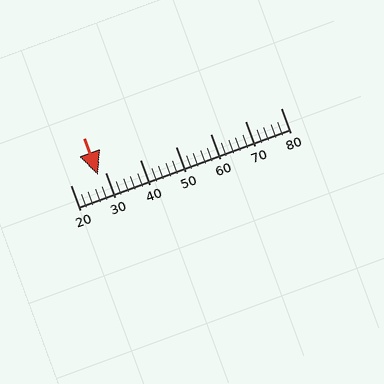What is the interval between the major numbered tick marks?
The major tick marks are spaced 10 units apart.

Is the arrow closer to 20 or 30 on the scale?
The arrow is closer to 30.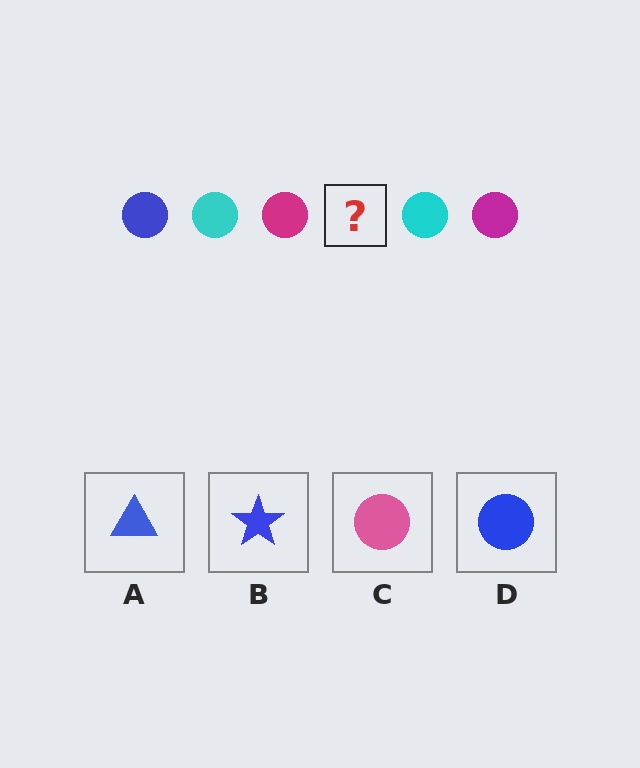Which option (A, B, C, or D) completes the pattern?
D.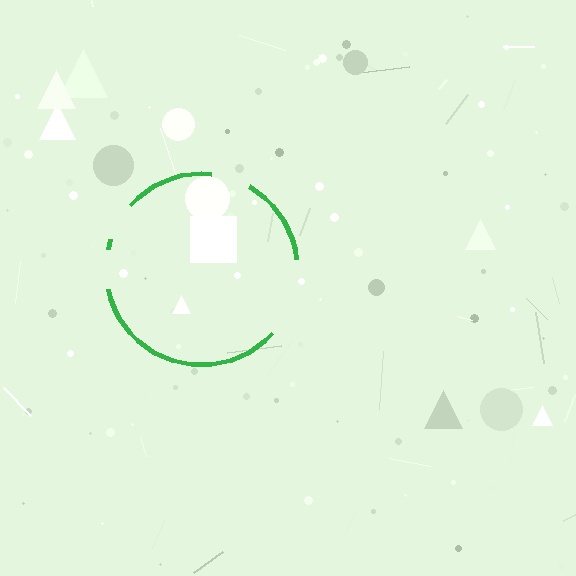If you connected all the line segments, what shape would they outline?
They would outline a circle.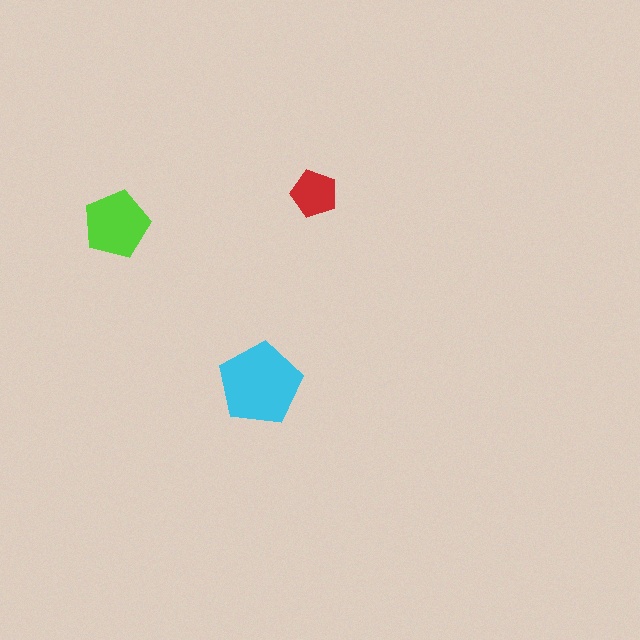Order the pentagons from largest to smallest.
the cyan one, the lime one, the red one.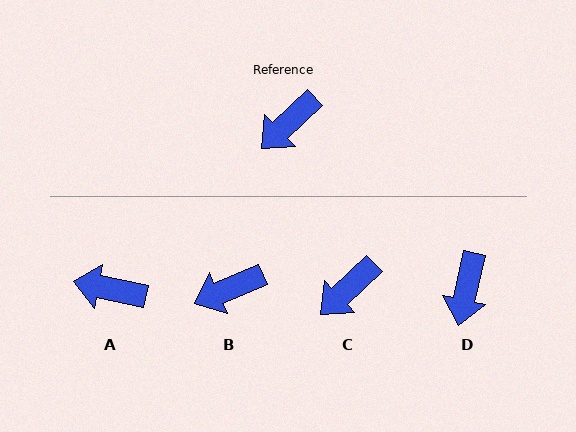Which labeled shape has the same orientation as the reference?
C.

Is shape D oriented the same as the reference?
No, it is off by about 34 degrees.